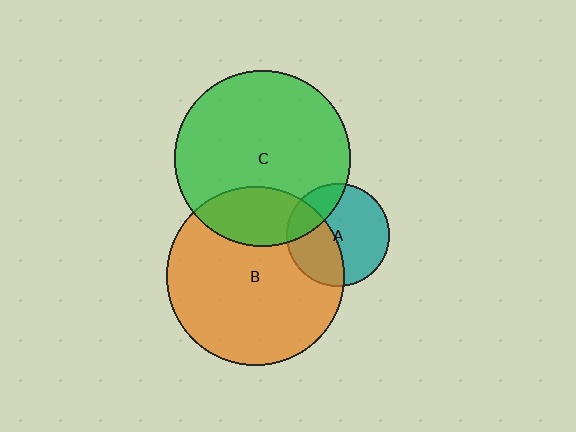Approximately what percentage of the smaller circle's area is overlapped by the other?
Approximately 20%.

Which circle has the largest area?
Circle B (orange).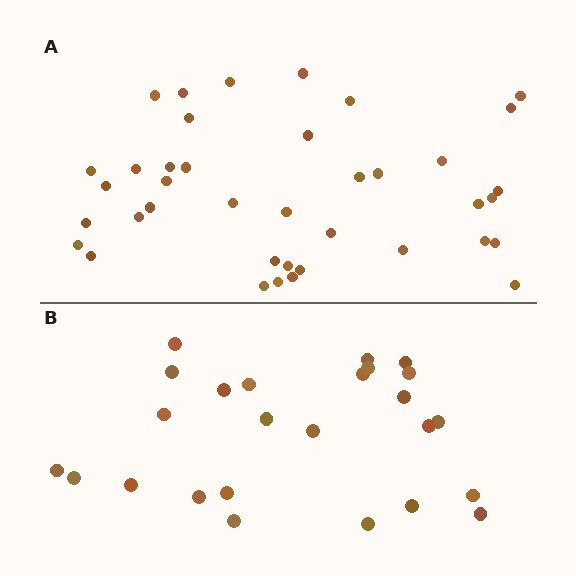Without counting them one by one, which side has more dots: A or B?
Region A (the top region) has more dots.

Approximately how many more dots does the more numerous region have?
Region A has approximately 15 more dots than region B.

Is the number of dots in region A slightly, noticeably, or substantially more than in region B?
Region A has substantially more. The ratio is roughly 1.6 to 1.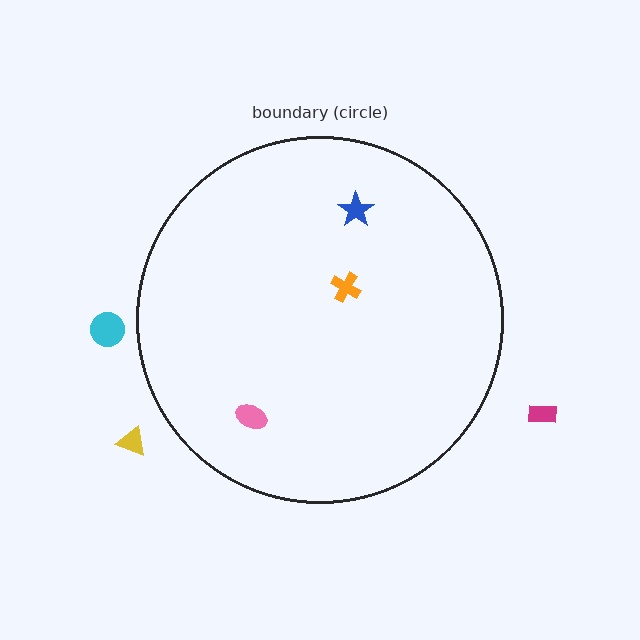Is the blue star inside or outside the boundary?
Inside.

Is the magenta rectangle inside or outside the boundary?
Outside.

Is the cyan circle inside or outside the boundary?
Outside.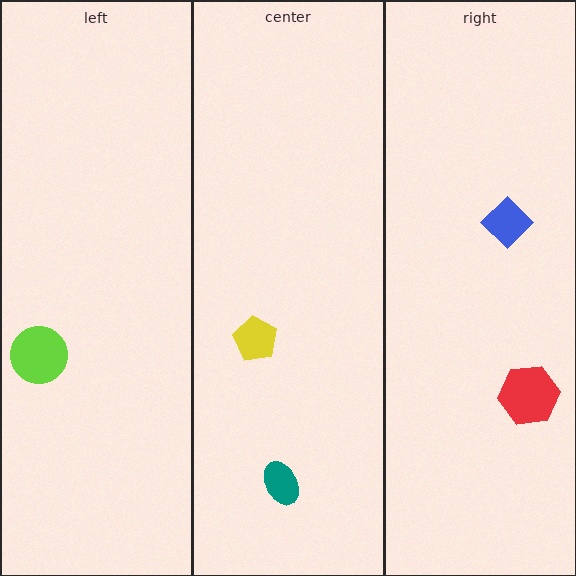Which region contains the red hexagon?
The right region.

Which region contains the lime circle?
The left region.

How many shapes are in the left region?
1.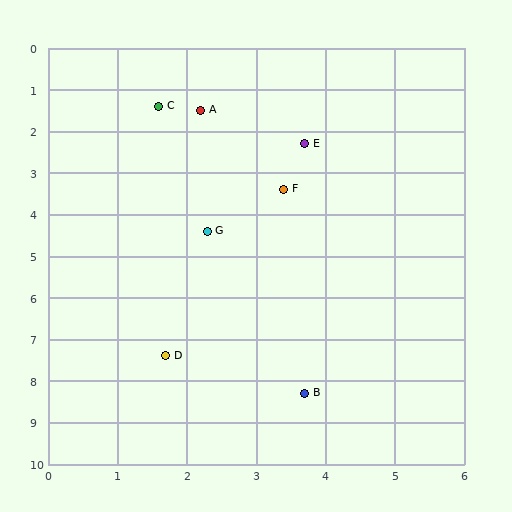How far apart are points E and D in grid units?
Points E and D are about 5.5 grid units apart.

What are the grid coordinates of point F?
Point F is at approximately (3.4, 3.4).